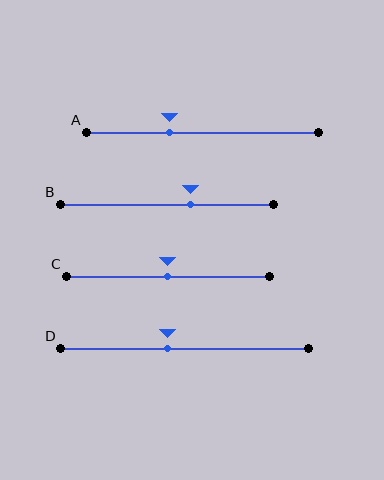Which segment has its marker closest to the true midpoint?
Segment C has its marker closest to the true midpoint.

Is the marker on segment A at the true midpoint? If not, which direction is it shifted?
No, the marker on segment A is shifted to the left by about 14% of the segment length.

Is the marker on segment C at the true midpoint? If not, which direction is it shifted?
Yes, the marker on segment C is at the true midpoint.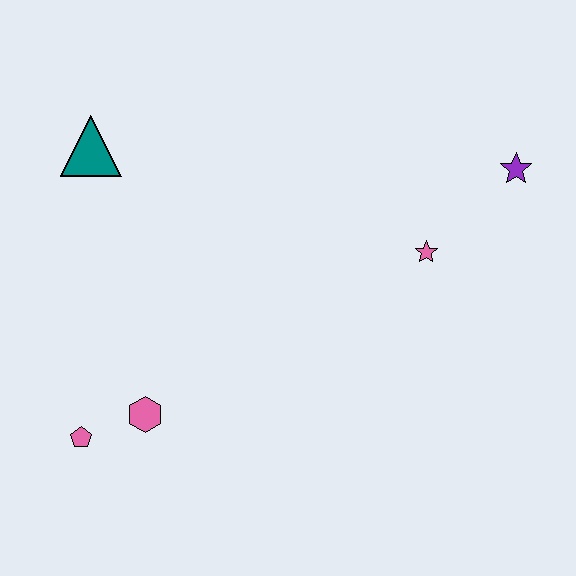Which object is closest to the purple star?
The pink star is closest to the purple star.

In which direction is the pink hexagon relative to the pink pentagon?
The pink hexagon is to the right of the pink pentagon.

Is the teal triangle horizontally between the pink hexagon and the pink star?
No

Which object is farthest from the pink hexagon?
The purple star is farthest from the pink hexagon.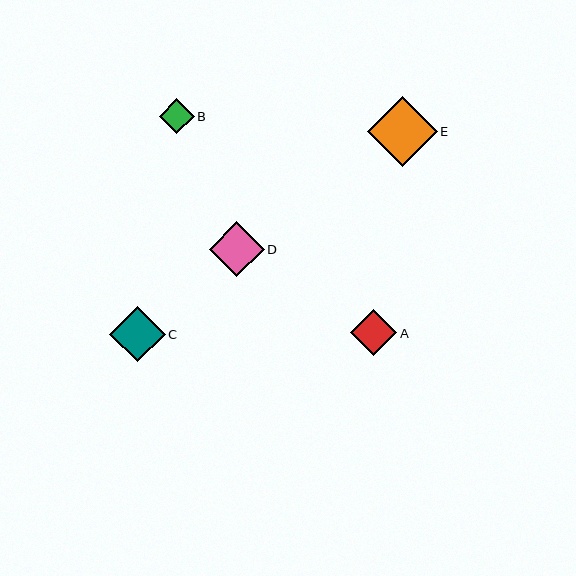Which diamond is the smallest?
Diamond B is the smallest with a size of approximately 35 pixels.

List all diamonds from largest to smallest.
From largest to smallest: E, C, D, A, B.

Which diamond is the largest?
Diamond E is the largest with a size of approximately 70 pixels.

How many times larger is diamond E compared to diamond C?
Diamond E is approximately 1.3 times the size of diamond C.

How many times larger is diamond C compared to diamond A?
Diamond C is approximately 1.2 times the size of diamond A.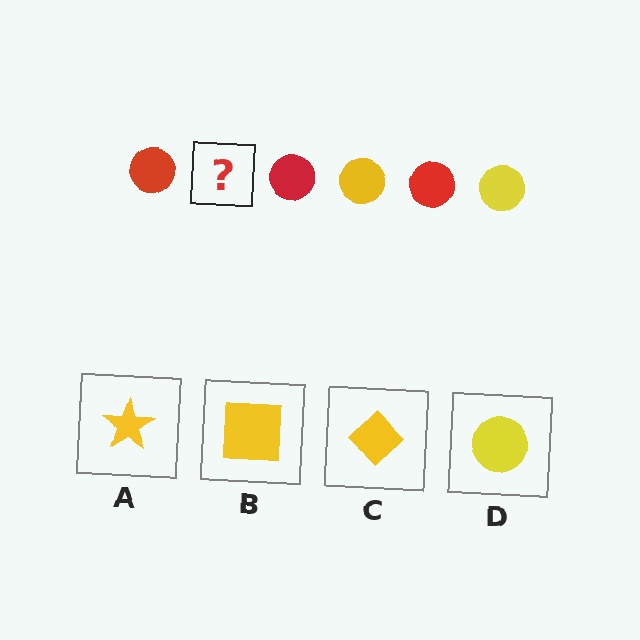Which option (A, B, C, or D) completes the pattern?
D.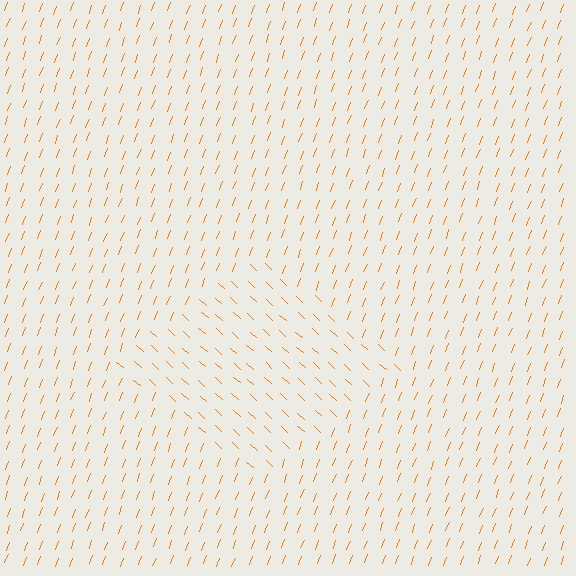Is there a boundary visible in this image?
Yes, there is a texture boundary formed by a change in line orientation.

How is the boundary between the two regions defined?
The boundary is defined purely by a change in line orientation (approximately 67 degrees difference). All lines are the same color and thickness.